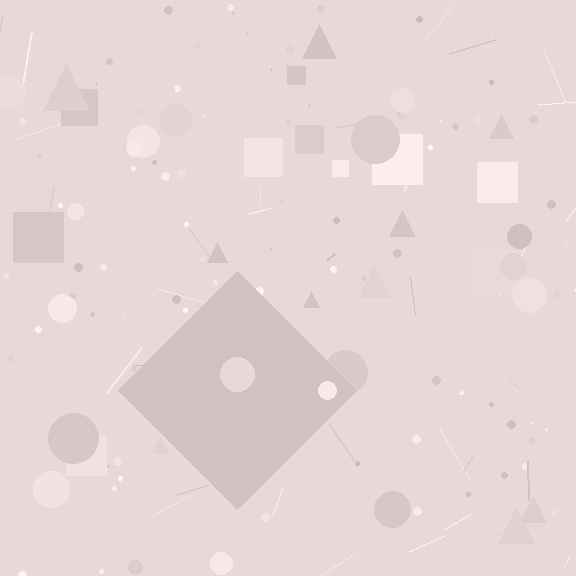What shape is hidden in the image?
A diamond is hidden in the image.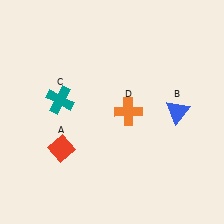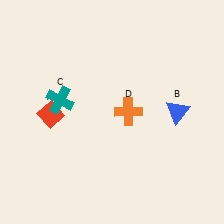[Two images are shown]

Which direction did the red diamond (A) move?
The red diamond (A) moved up.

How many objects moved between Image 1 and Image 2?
1 object moved between the two images.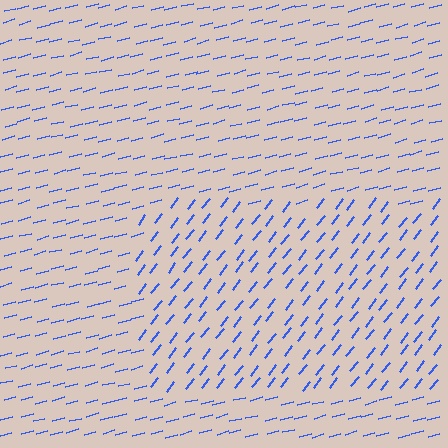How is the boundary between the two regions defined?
The boundary is defined purely by a change in line orientation (approximately 37 degrees difference). All lines are the same color and thickness.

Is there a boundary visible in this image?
Yes, there is a texture boundary formed by a change in line orientation.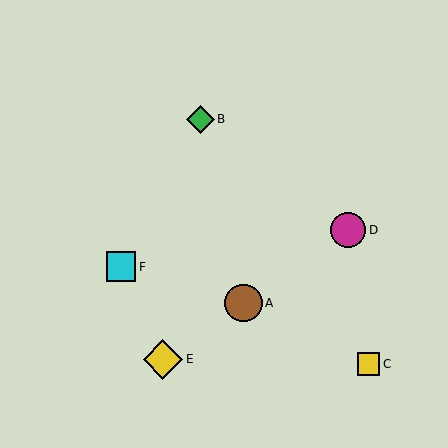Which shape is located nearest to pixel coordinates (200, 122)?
The green diamond (labeled B) at (201, 119) is nearest to that location.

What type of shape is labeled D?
Shape D is a magenta circle.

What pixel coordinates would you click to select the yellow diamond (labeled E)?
Click at (163, 359) to select the yellow diamond E.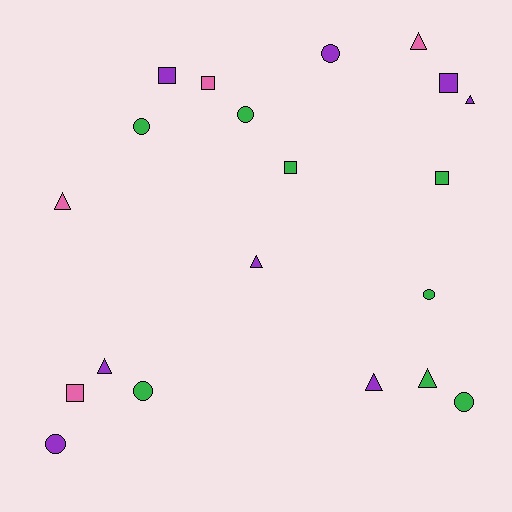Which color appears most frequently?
Green, with 8 objects.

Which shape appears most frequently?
Circle, with 7 objects.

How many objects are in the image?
There are 20 objects.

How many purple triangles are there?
There are 4 purple triangles.